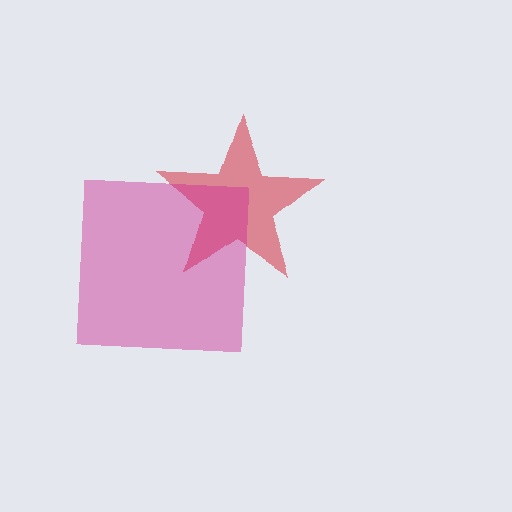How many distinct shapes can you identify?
There are 2 distinct shapes: a red star, a magenta square.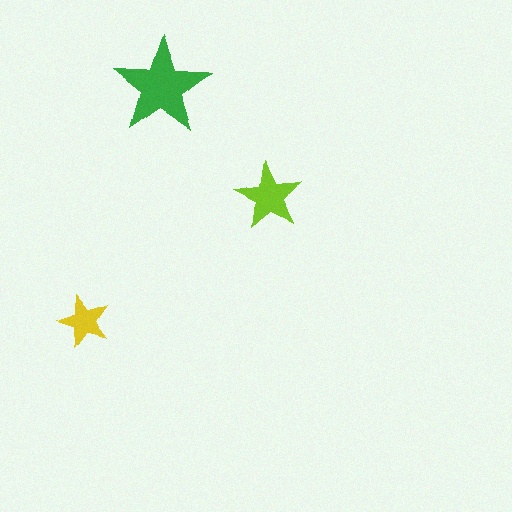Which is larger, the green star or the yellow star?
The green one.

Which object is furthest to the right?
The lime star is rightmost.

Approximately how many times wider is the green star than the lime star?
About 1.5 times wider.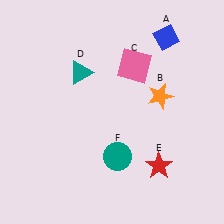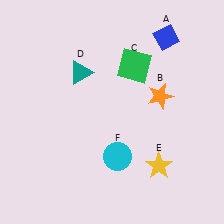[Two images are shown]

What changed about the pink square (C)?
In Image 1, C is pink. In Image 2, it changed to green.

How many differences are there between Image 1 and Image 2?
There are 3 differences between the two images.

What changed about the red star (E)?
In Image 1, E is red. In Image 2, it changed to yellow.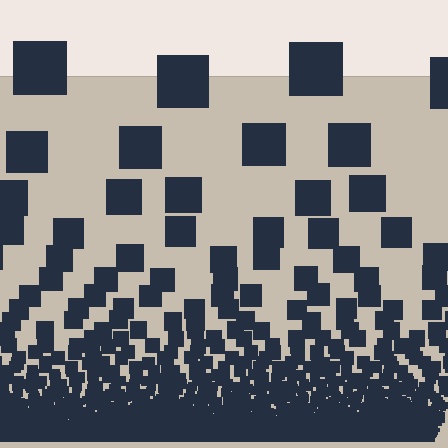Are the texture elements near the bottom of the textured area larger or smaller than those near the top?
Smaller. The gradient is inverted — elements near the bottom are smaller and denser.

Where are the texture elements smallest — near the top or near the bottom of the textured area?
Near the bottom.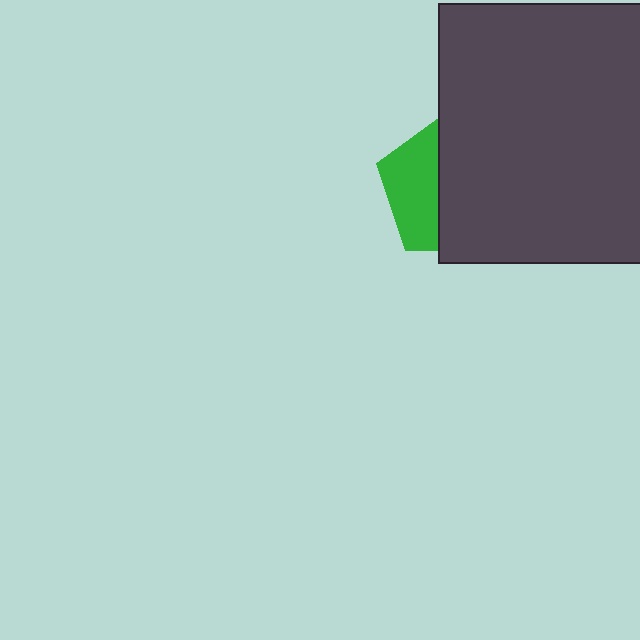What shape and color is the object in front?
The object in front is a dark gray square.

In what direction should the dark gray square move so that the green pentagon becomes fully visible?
The dark gray square should move right. That is the shortest direction to clear the overlap and leave the green pentagon fully visible.